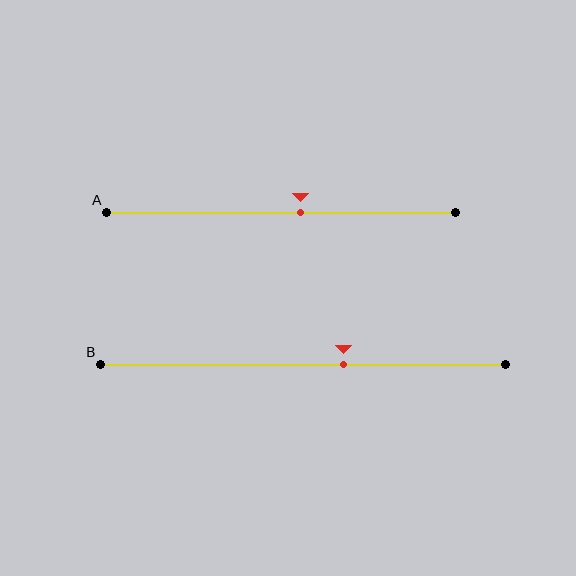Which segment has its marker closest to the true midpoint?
Segment A has its marker closest to the true midpoint.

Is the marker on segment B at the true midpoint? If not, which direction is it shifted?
No, the marker on segment B is shifted to the right by about 10% of the segment length.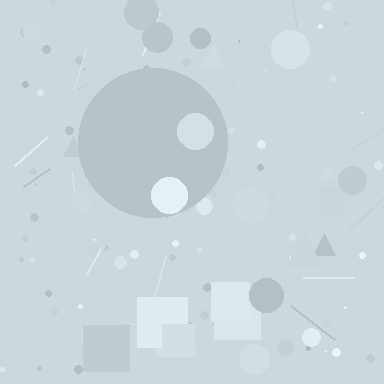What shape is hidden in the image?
A circle is hidden in the image.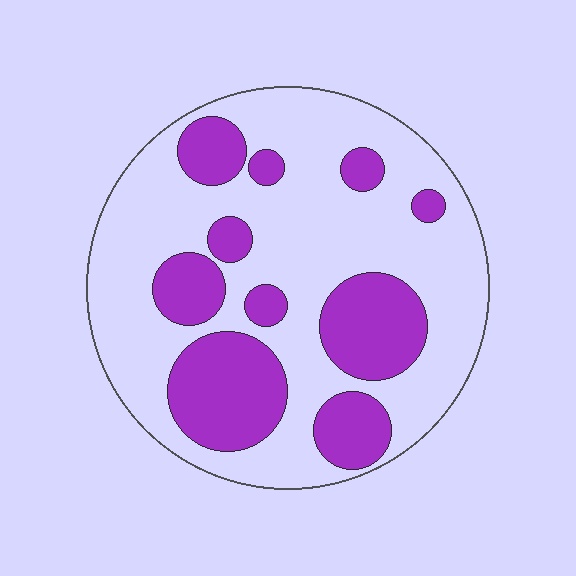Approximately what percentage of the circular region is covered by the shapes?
Approximately 30%.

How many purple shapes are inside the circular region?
10.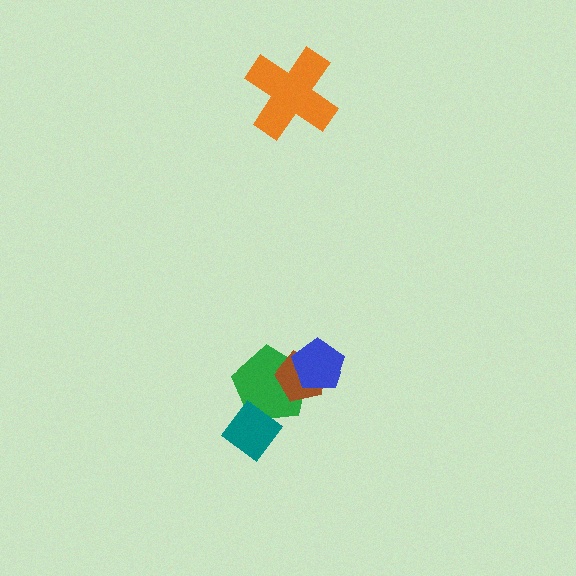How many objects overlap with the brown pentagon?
2 objects overlap with the brown pentagon.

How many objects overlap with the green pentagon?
3 objects overlap with the green pentagon.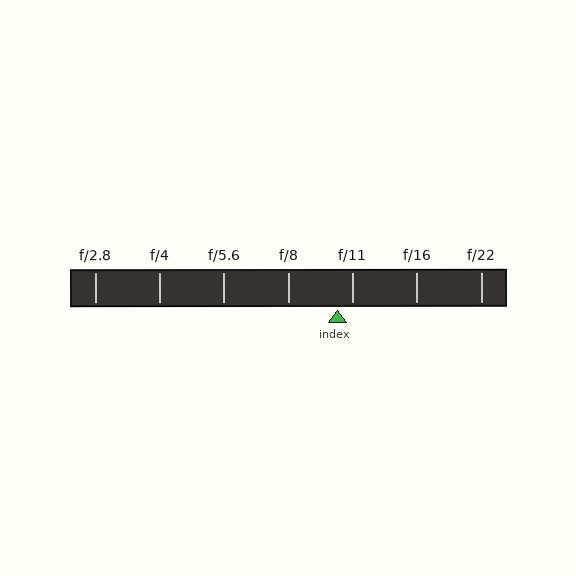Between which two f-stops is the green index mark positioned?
The index mark is between f/8 and f/11.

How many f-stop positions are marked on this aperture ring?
There are 7 f-stop positions marked.